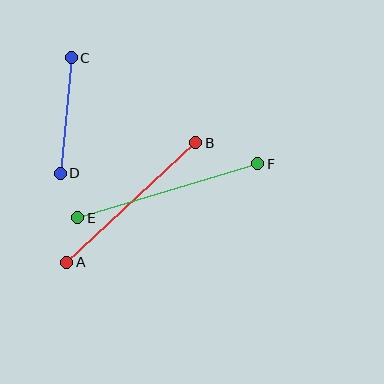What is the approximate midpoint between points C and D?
The midpoint is at approximately (66, 116) pixels.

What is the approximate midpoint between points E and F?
The midpoint is at approximately (168, 191) pixels.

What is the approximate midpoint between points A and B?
The midpoint is at approximately (131, 203) pixels.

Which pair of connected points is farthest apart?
Points E and F are farthest apart.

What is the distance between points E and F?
The distance is approximately 188 pixels.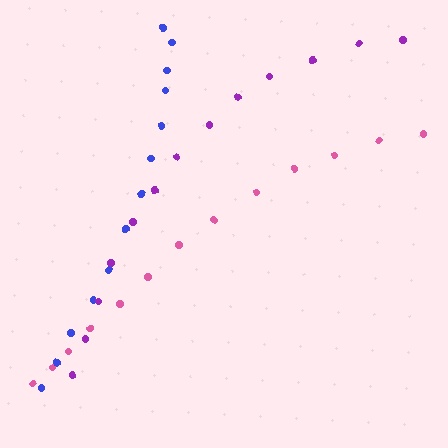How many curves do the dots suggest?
There are 3 distinct paths.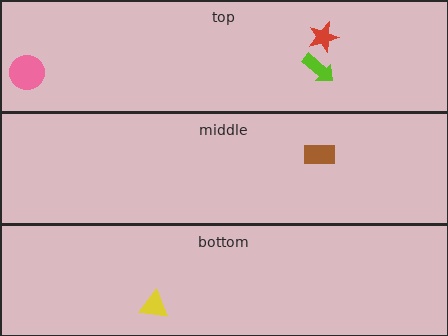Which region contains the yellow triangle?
The bottom region.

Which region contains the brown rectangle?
The middle region.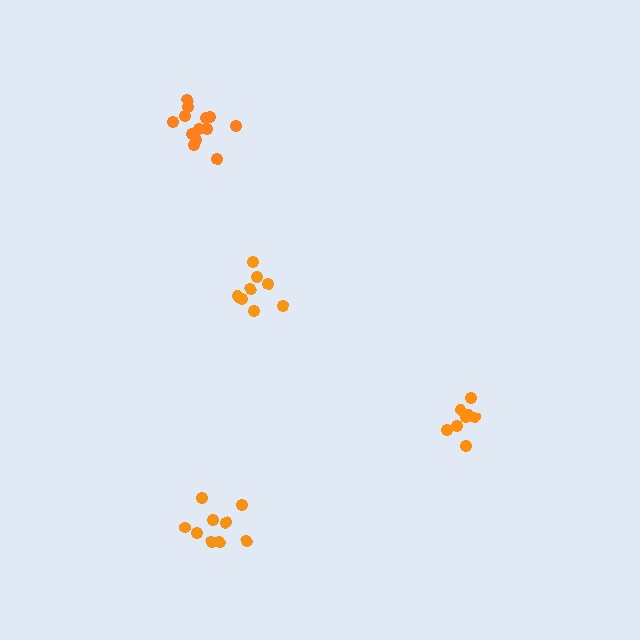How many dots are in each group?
Group 1: 8 dots, Group 2: 13 dots, Group 3: 9 dots, Group 4: 9 dots (39 total).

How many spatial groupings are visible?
There are 4 spatial groupings.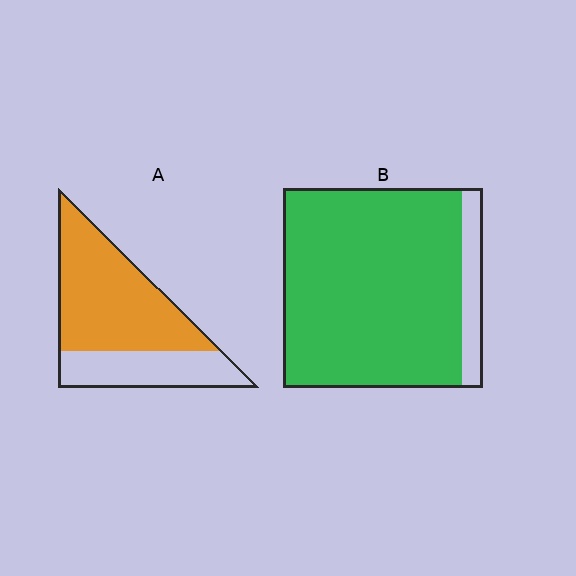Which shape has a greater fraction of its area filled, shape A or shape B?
Shape B.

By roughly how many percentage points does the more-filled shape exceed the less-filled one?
By roughly 25 percentage points (B over A).